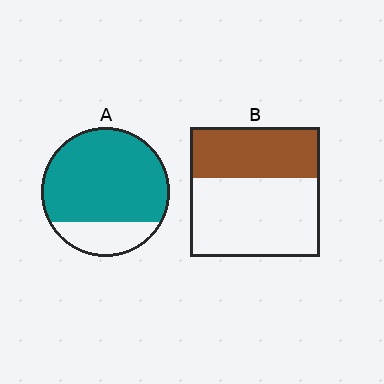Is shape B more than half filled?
No.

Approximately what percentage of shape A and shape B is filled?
A is approximately 80% and B is approximately 40%.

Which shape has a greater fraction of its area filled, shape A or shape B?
Shape A.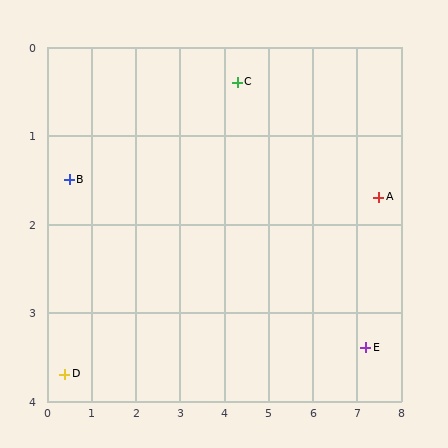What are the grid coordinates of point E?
Point E is at approximately (7.2, 3.4).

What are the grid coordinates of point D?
Point D is at approximately (0.4, 3.7).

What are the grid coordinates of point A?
Point A is at approximately (7.5, 1.7).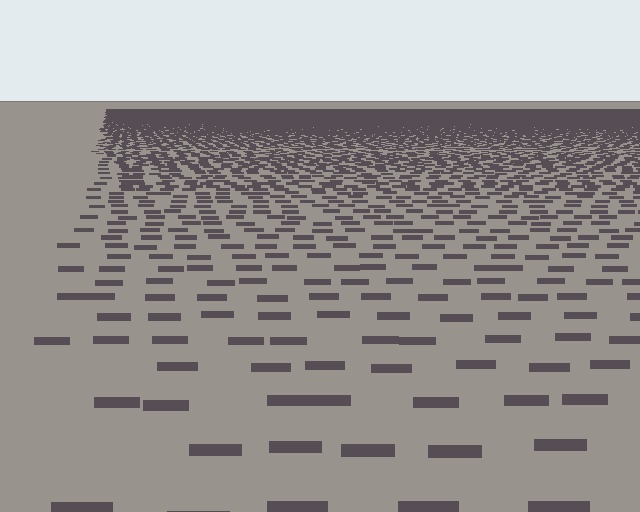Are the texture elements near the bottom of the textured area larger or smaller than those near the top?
Larger. Near the bottom, elements are closer to the viewer and appear at a bigger on-screen size.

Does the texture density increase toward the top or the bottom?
Density increases toward the top.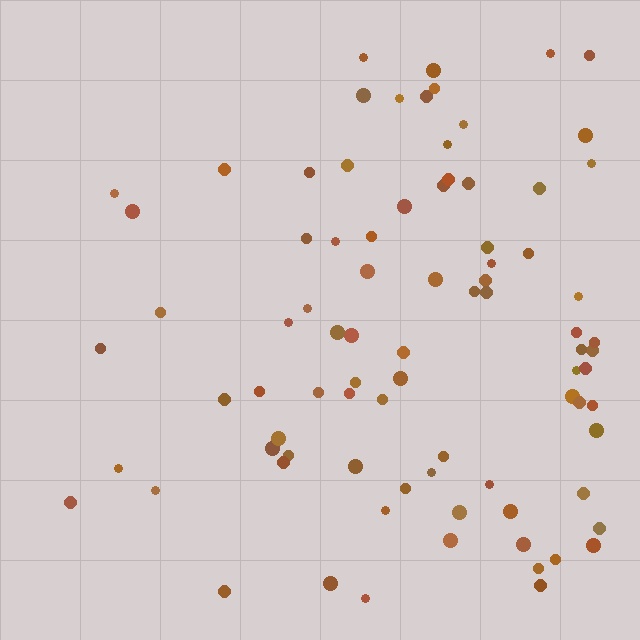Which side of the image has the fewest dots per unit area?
The left.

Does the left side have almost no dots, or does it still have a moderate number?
Still a moderate number, just noticeably fewer than the right.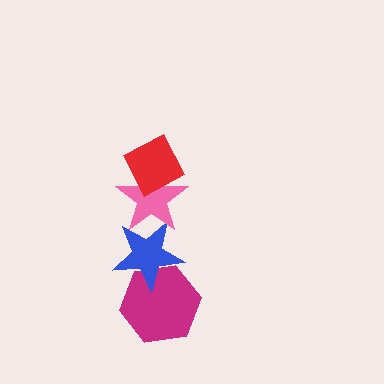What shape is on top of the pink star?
The red diamond is on top of the pink star.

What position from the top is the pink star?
The pink star is 2nd from the top.